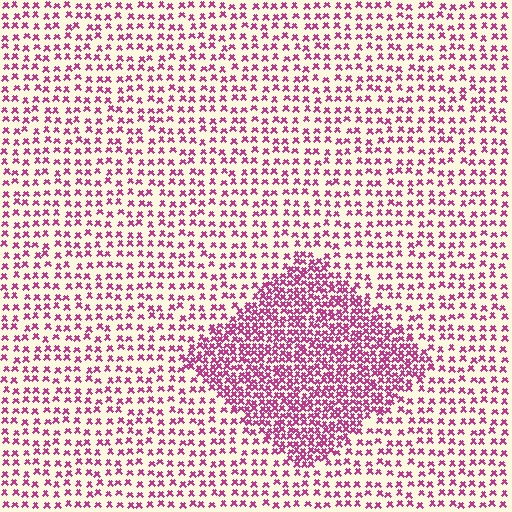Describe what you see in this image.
The image contains small magenta elements arranged at two different densities. A diamond-shaped region is visible where the elements are more densely packed than the surrounding area.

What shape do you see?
I see a diamond.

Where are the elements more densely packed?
The elements are more densely packed inside the diamond boundary.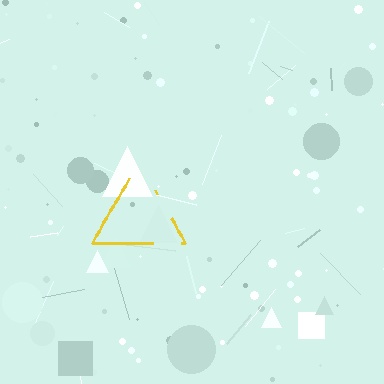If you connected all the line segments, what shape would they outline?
They would outline a triangle.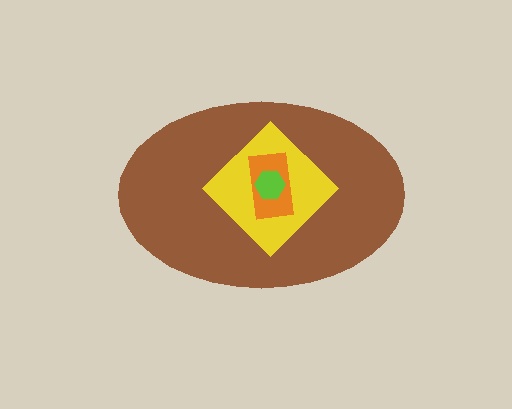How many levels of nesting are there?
4.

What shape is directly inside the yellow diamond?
The orange rectangle.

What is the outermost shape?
The brown ellipse.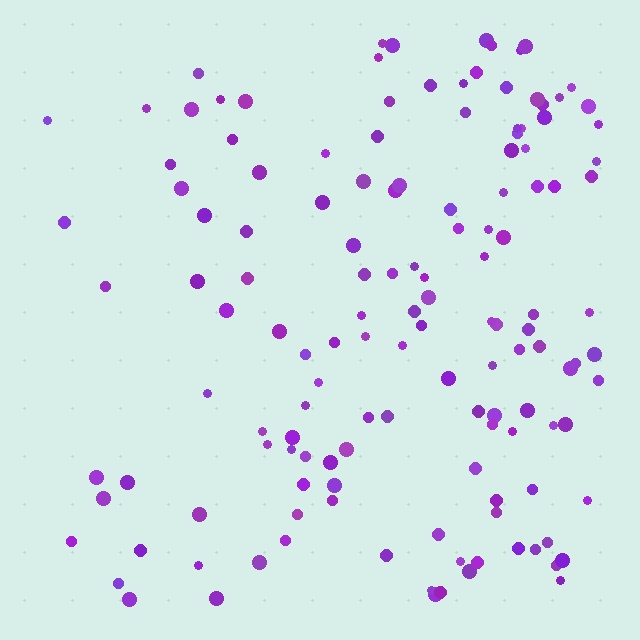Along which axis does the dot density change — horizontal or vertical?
Horizontal.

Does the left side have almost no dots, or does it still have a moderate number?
Still a moderate number, just noticeably fewer than the right.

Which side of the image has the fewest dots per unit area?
The left.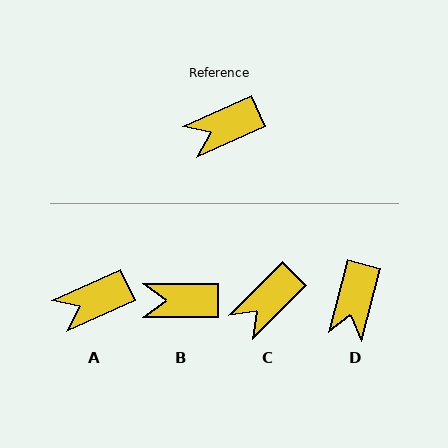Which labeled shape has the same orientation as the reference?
A.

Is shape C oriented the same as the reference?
No, it is off by about 21 degrees.